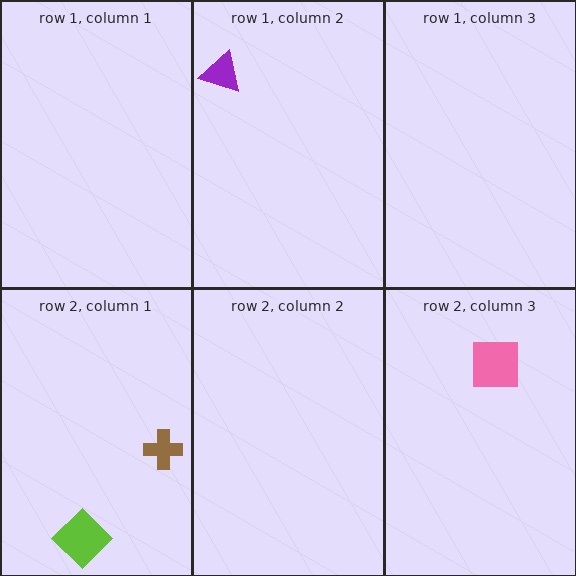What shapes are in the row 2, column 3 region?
The pink square.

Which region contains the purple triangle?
The row 1, column 2 region.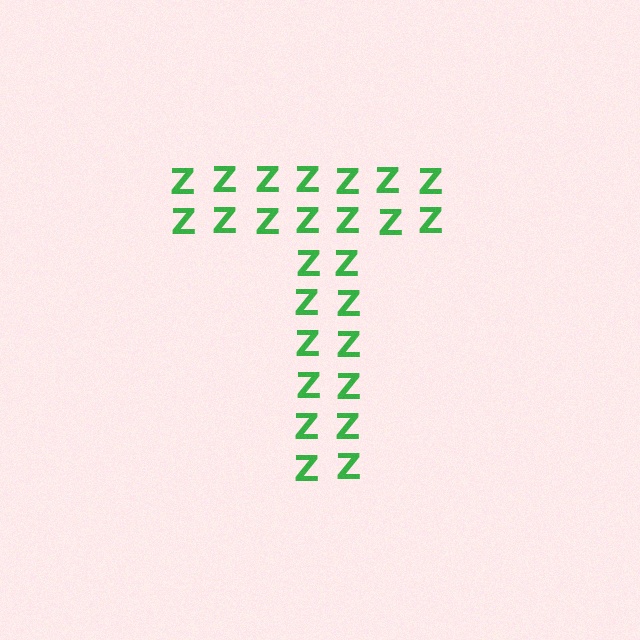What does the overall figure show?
The overall figure shows the letter T.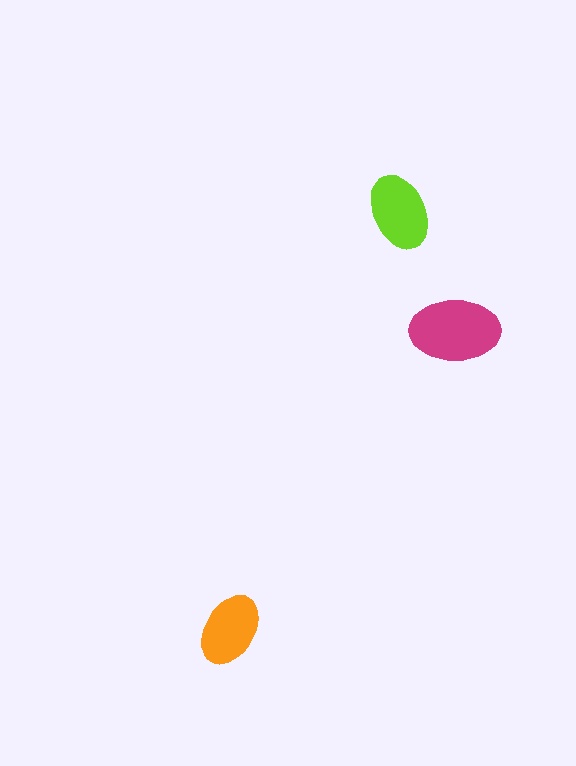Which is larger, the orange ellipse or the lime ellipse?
The lime one.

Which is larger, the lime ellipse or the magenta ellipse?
The magenta one.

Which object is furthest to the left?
The orange ellipse is leftmost.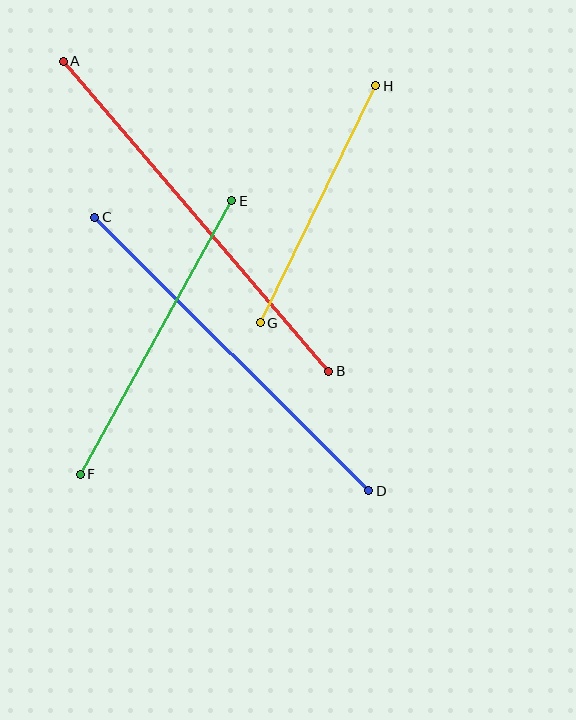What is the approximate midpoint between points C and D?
The midpoint is at approximately (232, 354) pixels.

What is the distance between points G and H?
The distance is approximately 263 pixels.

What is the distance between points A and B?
The distance is approximately 409 pixels.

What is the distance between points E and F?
The distance is approximately 313 pixels.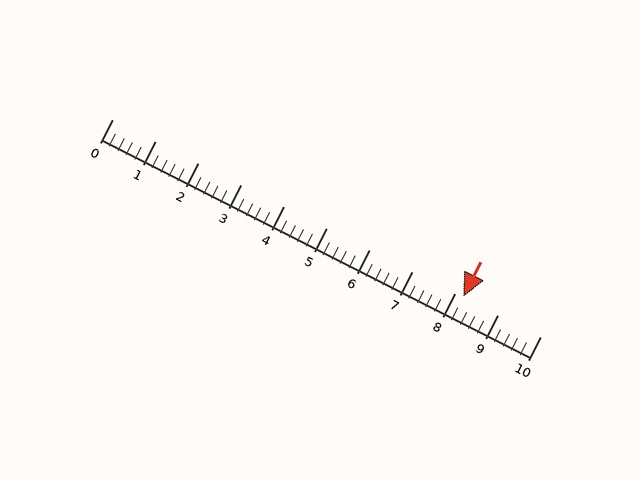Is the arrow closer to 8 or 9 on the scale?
The arrow is closer to 8.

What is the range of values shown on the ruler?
The ruler shows values from 0 to 10.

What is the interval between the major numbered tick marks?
The major tick marks are spaced 1 units apart.